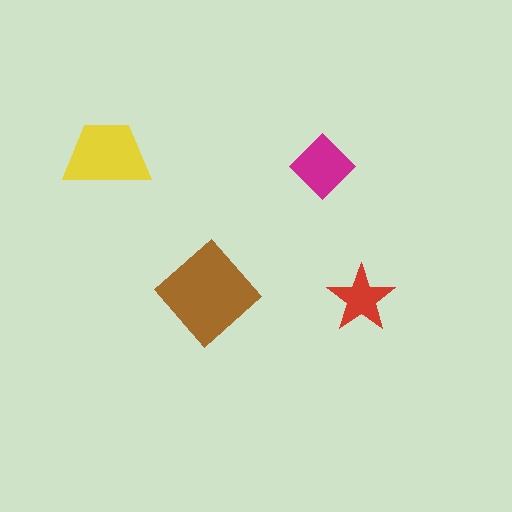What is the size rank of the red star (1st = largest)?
4th.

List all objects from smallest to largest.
The red star, the magenta diamond, the yellow trapezoid, the brown diamond.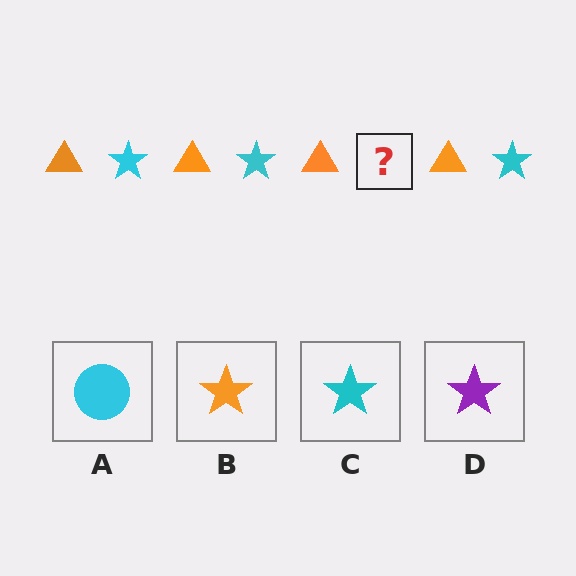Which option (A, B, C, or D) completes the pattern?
C.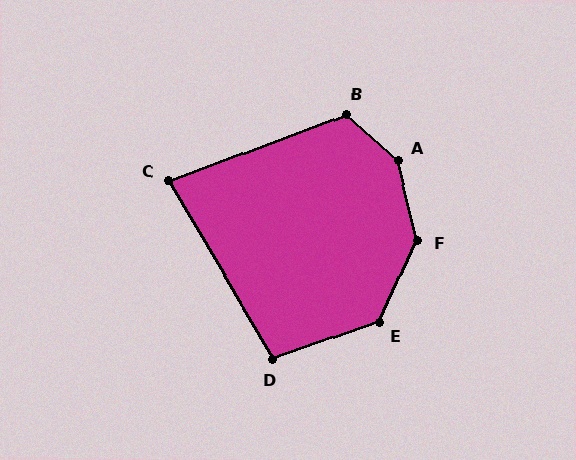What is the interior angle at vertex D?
Approximately 101 degrees (obtuse).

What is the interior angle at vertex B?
Approximately 117 degrees (obtuse).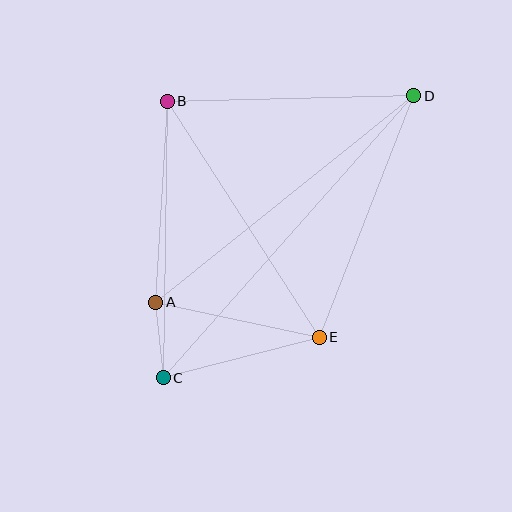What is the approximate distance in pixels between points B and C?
The distance between B and C is approximately 277 pixels.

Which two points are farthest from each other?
Points C and D are farthest from each other.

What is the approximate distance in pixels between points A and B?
The distance between A and B is approximately 202 pixels.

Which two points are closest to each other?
Points A and C are closest to each other.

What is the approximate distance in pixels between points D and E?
The distance between D and E is approximately 259 pixels.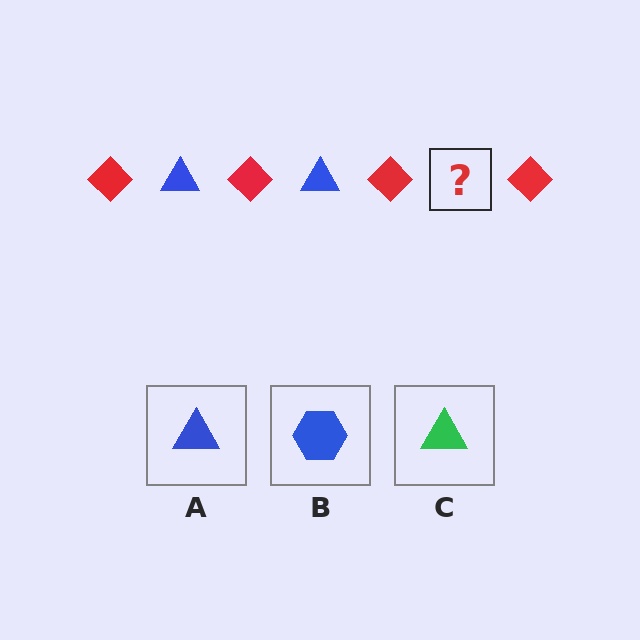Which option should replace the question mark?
Option A.